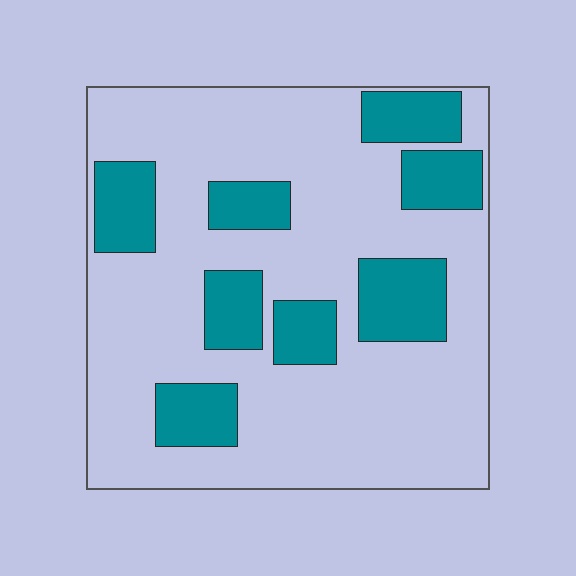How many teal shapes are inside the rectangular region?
8.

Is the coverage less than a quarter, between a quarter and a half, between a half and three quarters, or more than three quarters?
Between a quarter and a half.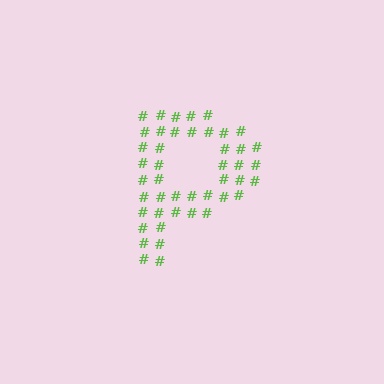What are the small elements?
The small elements are hash symbols.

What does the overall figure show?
The overall figure shows the letter P.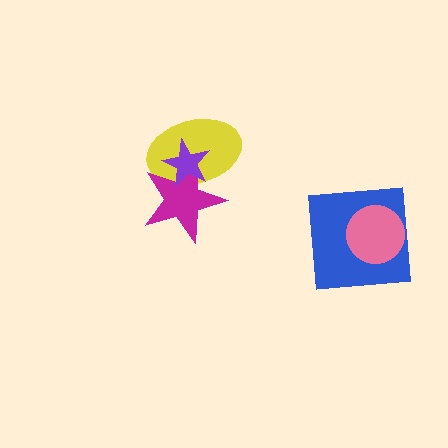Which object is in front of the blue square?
The pink circle is in front of the blue square.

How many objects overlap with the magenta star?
2 objects overlap with the magenta star.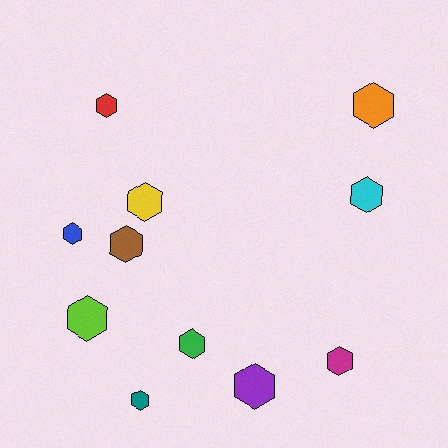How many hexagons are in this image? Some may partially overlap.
There are 11 hexagons.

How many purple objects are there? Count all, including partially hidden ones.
There is 1 purple object.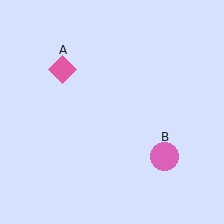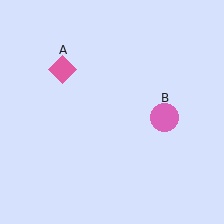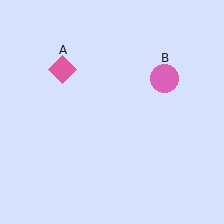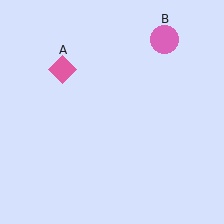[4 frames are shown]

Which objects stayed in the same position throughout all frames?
Pink diamond (object A) remained stationary.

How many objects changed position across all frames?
1 object changed position: pink circle (object B).